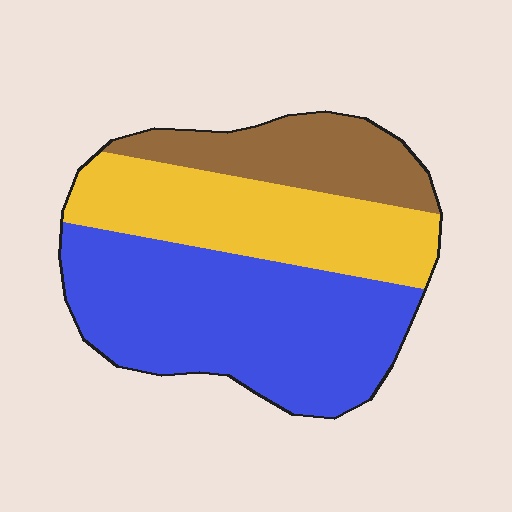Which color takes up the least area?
Brown, at roughly 20%.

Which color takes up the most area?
Blue, at roughly 50%.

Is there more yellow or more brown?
Yellow.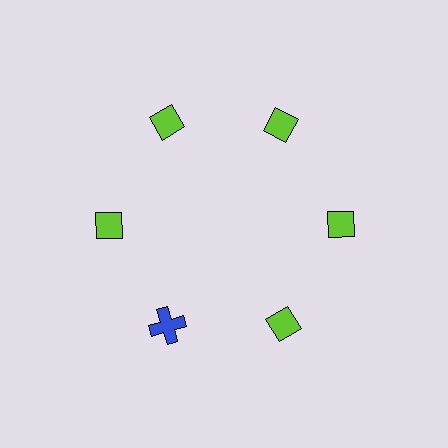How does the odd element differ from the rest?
It differs in both color (blue instead of lime) and shape (cross instead of diamond).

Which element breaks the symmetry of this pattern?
The blue cross at roughly the 7 o'clock position breaks the symmetry. All other shapes are lime diamonds.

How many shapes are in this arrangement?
There are 6 shapes arranged in a ring pattern.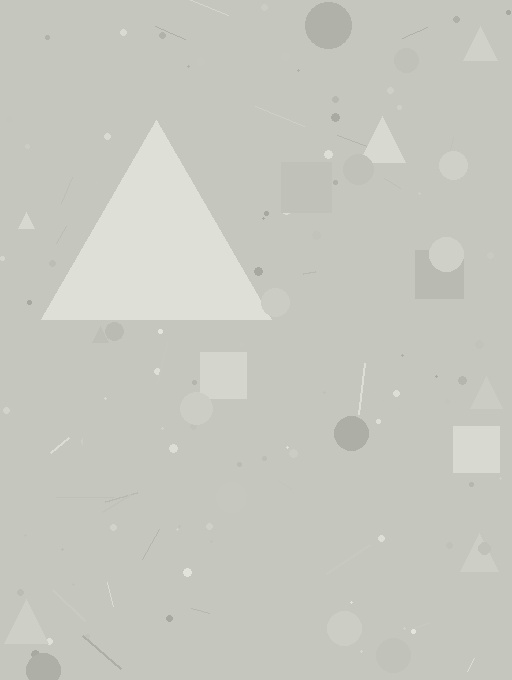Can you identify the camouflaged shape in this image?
The camouflaged shape is a triangle.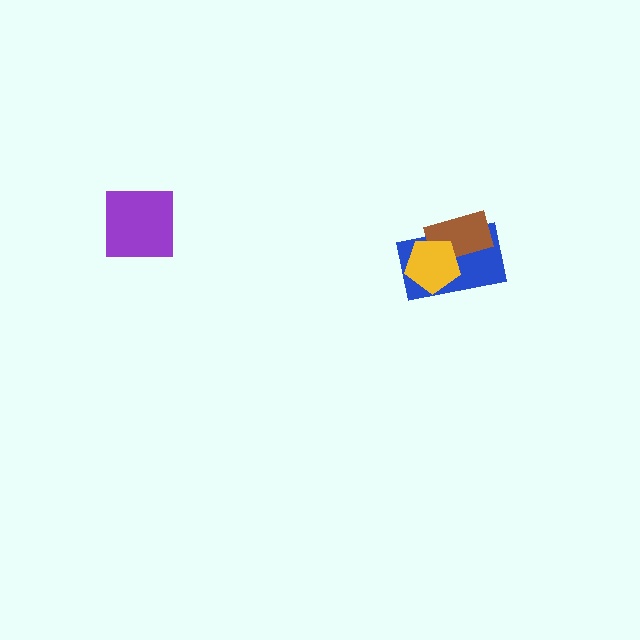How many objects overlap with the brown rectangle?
2 objects overlap with the brown rectangle.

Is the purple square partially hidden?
No, no other shape covers it.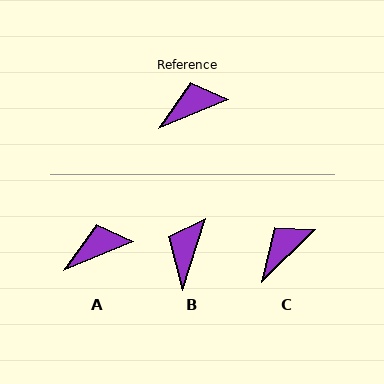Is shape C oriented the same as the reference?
No, it is off by about 22 degrees.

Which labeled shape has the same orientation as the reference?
A.